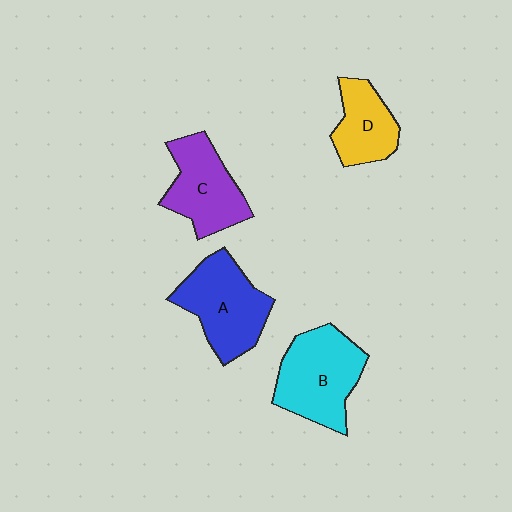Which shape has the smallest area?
Shape D (yellow).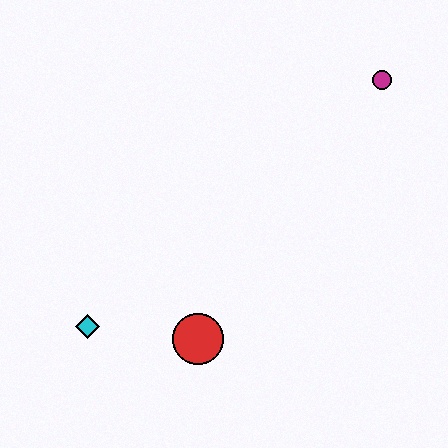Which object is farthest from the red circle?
The magenta circle is farthest from the red circle.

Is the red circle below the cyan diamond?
Yes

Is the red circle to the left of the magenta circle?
Yes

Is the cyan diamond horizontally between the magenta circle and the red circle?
No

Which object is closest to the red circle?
The cyan diamond is closest to the red circle.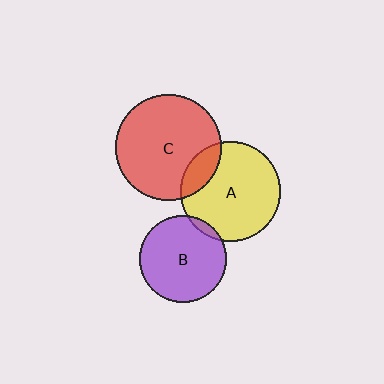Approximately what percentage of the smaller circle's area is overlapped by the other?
Approximately 5%.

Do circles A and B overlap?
Yes.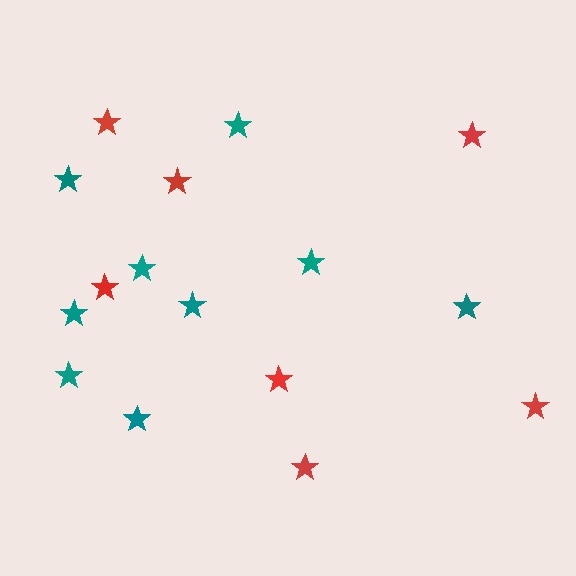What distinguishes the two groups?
There are 2 groups: one group of red stars (7) and one group of teal stars (9).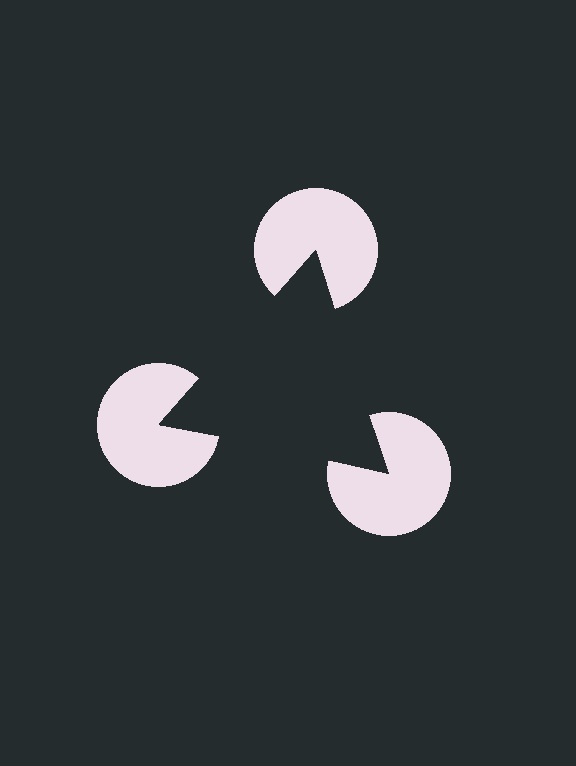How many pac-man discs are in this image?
There are 3 — one at each vertex of the illusory triangle.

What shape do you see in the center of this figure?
An illusory triangle — its edges are inferred from the aligned wedge cuts in the pac-man discs, not physically drawn.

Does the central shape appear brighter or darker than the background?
It typically appears slightly darker than the background, even though no actual brightness change is drawn.